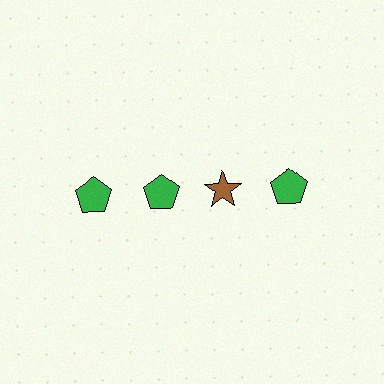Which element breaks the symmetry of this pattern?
The brown star in the top row, center column breaks the symmetry. All other shapes are green pentagons.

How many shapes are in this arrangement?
There are 4 shapes arranged in a grid pattern.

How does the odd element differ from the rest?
It differs in both color (brown instead of green) and shape (star instead of pentagon).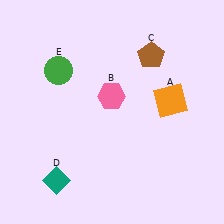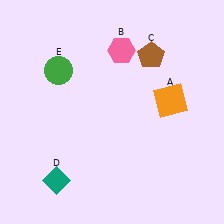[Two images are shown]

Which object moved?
The pink hexagon (B) moved up.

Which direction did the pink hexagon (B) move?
The pink hexagon (B) moved up.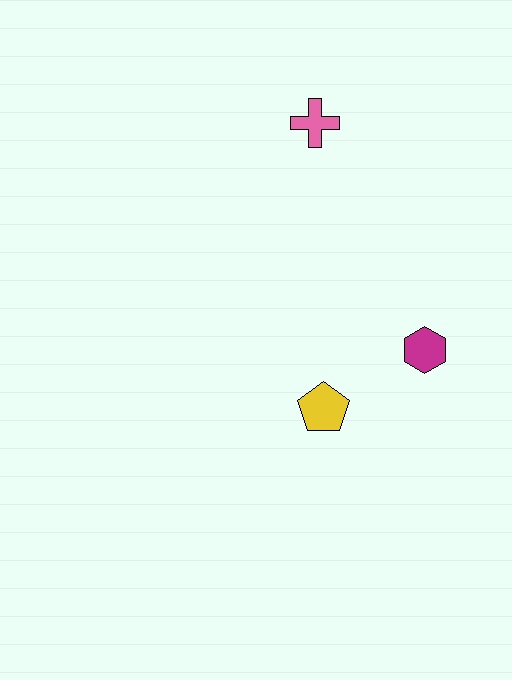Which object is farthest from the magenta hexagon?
The pink cross is farthest from the magenta hexagon.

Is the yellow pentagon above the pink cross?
No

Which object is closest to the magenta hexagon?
The yellow pentagon is closest to the magenta hexagon.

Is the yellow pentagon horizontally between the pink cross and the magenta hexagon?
Yes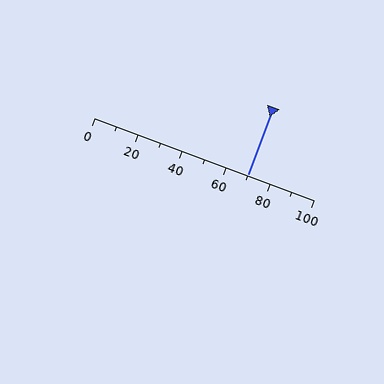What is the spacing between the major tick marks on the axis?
The major ticks are spaced 20 apart.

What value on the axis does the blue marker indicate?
The marker indicates approximately 70.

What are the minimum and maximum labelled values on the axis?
The axis runs from 0 to 100.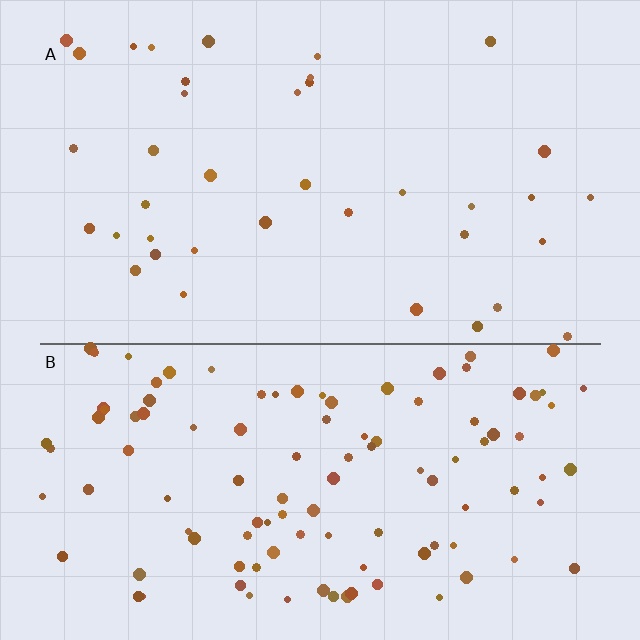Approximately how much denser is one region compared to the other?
Approximately 2.9× — region B over region A.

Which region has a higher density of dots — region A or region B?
B (the bottom).